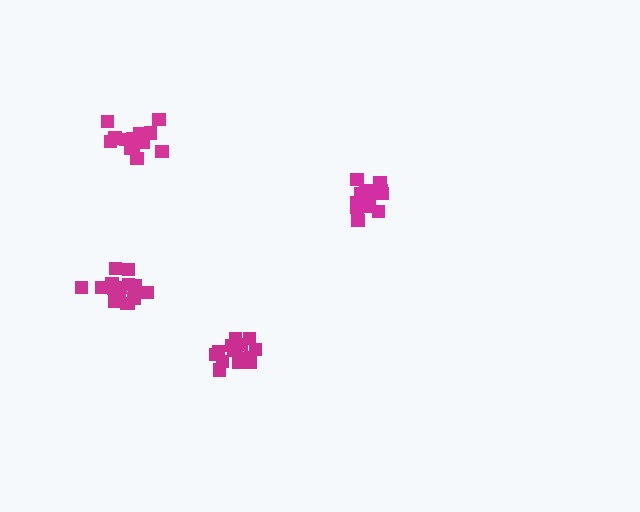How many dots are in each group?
Group 1: 17 dots, Group 2: 15 dots, Group 3: 17 dots, Group 4: 15 dots (64 total).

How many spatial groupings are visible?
There are 4 spatial groupings.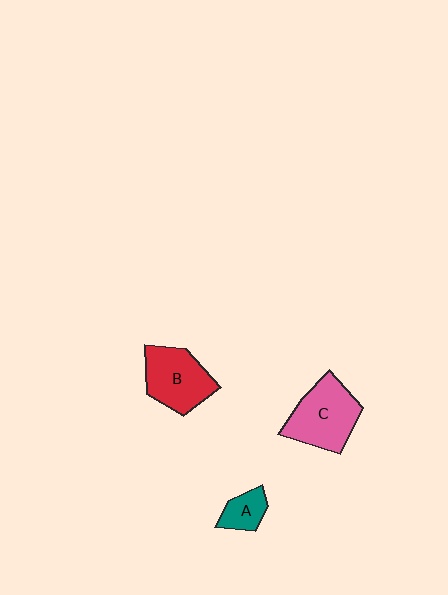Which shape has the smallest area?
Shape A (teal).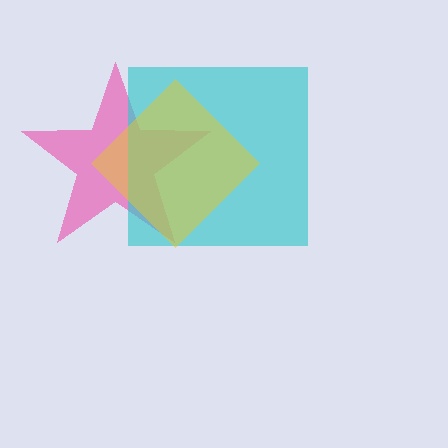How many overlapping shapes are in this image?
There are 3 overlapping shapes in the image.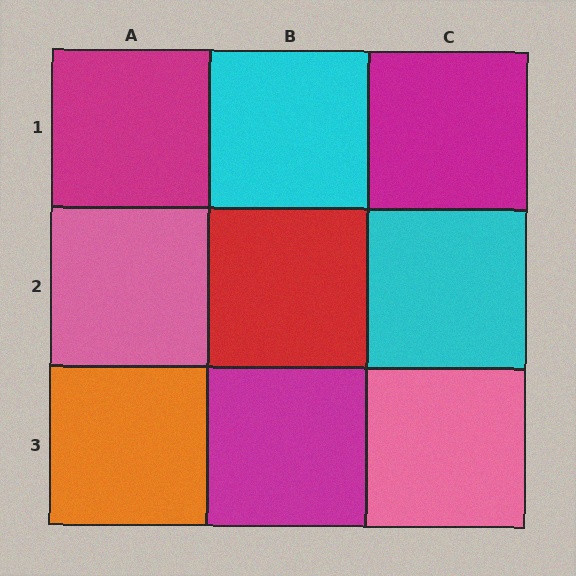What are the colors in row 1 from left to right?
Magenta, cyan, magenta.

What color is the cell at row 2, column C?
Cyan.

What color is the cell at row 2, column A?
Pink.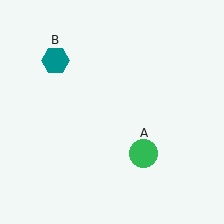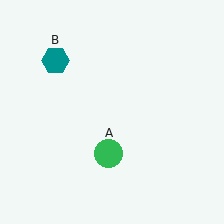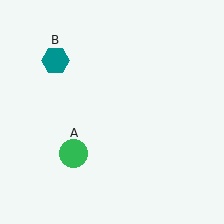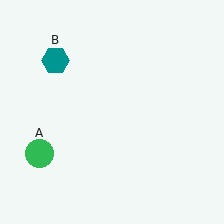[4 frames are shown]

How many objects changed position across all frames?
1 object changed position: green circle (object A).